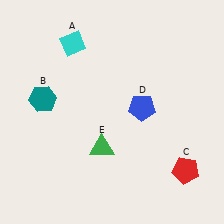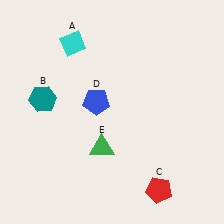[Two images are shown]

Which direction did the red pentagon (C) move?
The red pentagon (C) moved left.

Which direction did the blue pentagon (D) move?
The blue pentagon (D) moved left.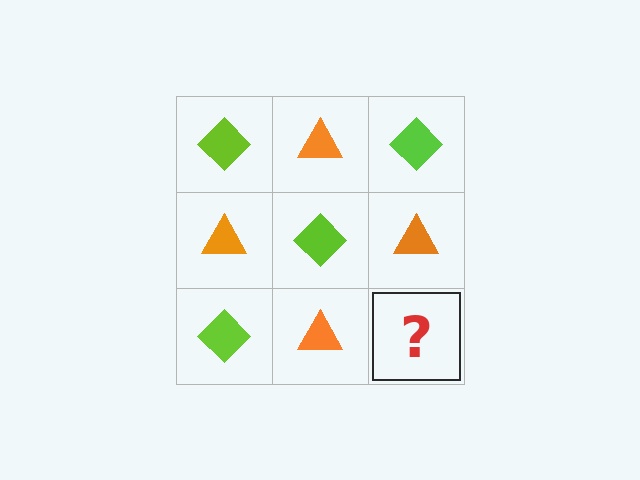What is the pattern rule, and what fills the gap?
The rule is that it alternates lime diamond and orange triangle in a checkerboard pattern. The gap should be filled with a lime diamond.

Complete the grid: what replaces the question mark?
The question mark should be replaced with a lime diamond.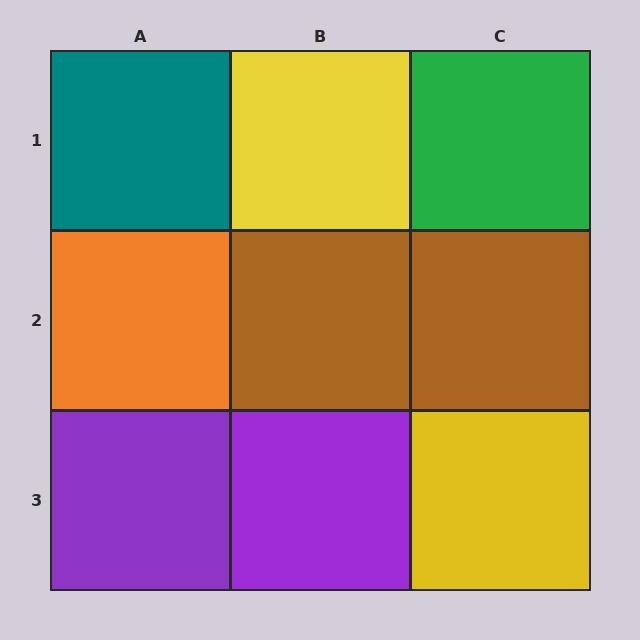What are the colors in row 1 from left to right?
Teal, yellow, green.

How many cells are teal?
1 cell is teal.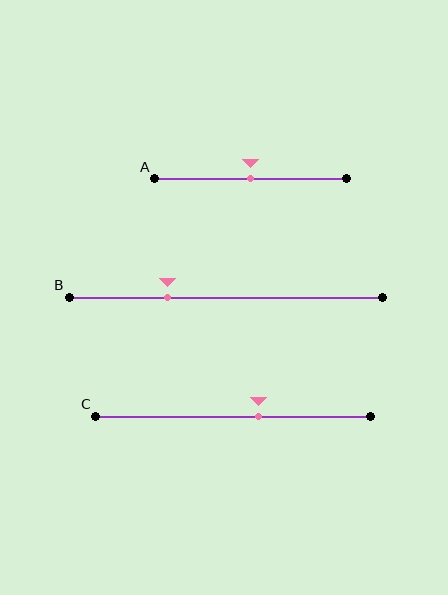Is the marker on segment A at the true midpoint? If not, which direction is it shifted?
Yes, the marker on segment A is at the true midpoint.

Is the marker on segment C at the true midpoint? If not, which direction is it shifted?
No, the marker on segment C is shifted to the right by about 9% of the segment length.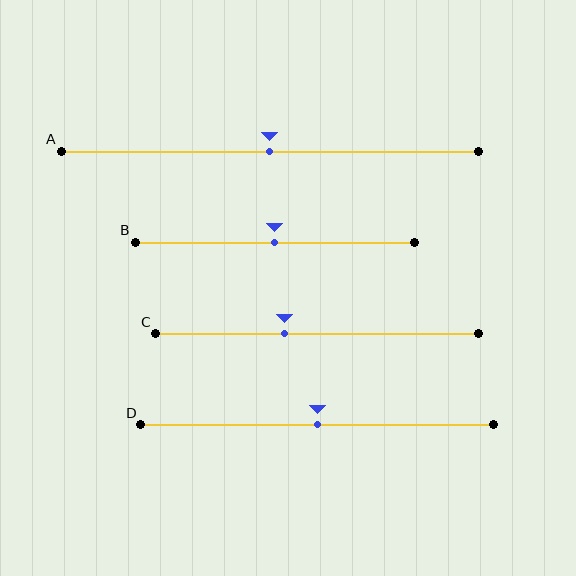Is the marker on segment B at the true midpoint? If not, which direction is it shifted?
Yes, the marker on segment B is at the true midpoint.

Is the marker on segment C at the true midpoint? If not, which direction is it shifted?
No, the marker on segment C is shifted to the left by about 10% of the segment length.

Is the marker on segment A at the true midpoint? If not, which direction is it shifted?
Yes, the marker on segment A is at the true midpoint.